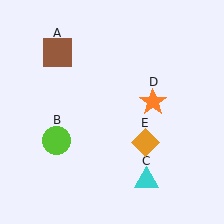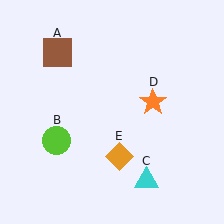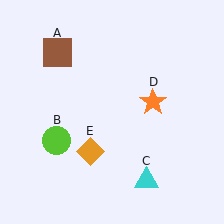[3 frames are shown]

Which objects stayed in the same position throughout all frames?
Brown square (object A) and lime circle (object B) and cyan triangle (object C) and orange star (object D) remained stationary.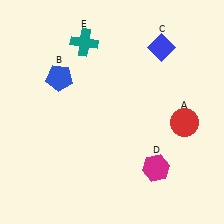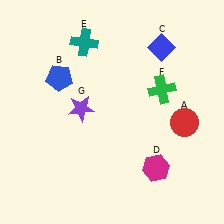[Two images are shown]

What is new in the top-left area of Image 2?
A purple star (G) was added in the top-left area of Image 2.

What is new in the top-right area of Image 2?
A green cross (F) was added in the top-right area of Image 2.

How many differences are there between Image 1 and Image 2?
There are 2 differences between the two images.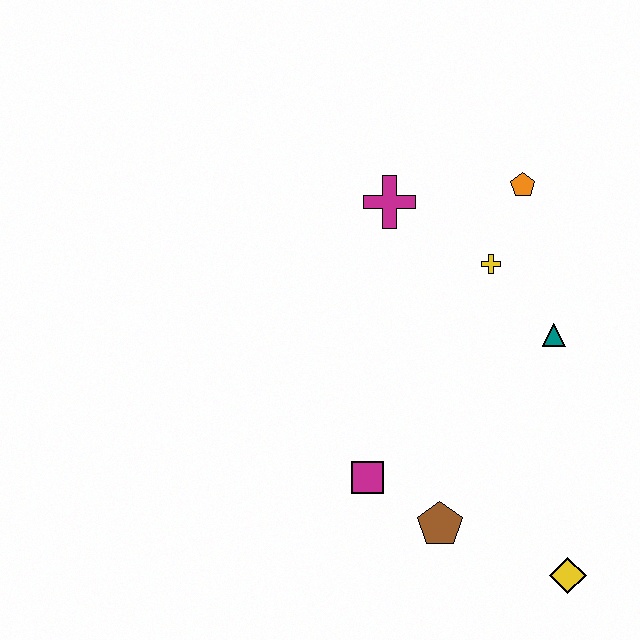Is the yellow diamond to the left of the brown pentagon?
No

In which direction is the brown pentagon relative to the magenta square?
The brown pentagon is to the right of the magenta square.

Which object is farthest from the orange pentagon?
The yellow diamond is farthest from the orange pentagon.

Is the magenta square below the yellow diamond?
No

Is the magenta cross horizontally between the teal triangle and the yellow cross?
No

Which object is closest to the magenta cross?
The yellow cross is closest to the magenta cross.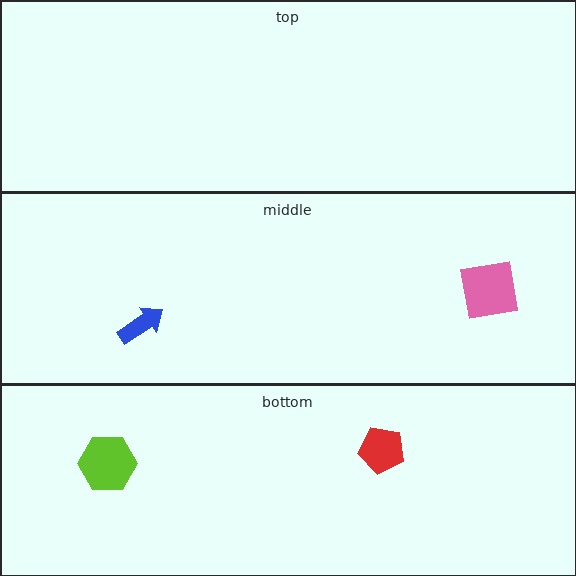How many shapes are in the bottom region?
2.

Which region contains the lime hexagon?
The bottom region.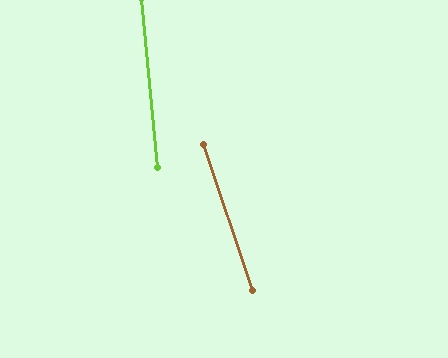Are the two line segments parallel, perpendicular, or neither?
Neither parallel nor perpendicular — they differ by about 13°.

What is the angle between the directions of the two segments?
Approximately 13 degrees.